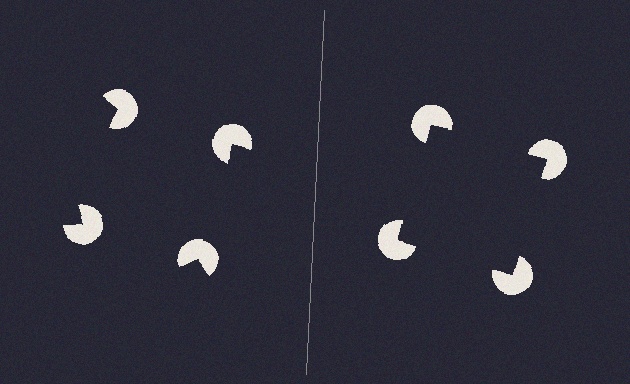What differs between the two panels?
The pac-man discs are positioned identically on both sides; only the wedge orientations differ. On the right they align to a square; on the left they are misaligned.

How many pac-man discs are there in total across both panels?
8 — 4 on each side.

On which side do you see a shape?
An illusory square appears on the right side. On the left side the wedge cuts are rotated, so no coherent shape forms.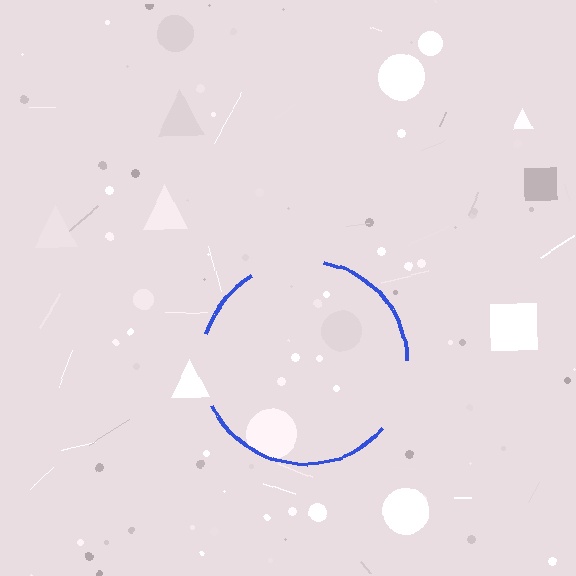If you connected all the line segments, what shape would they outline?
They would outline a circle.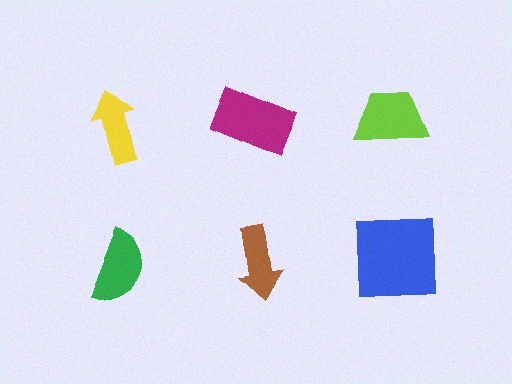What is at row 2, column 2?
A brown arrow.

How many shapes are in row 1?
3 shapes.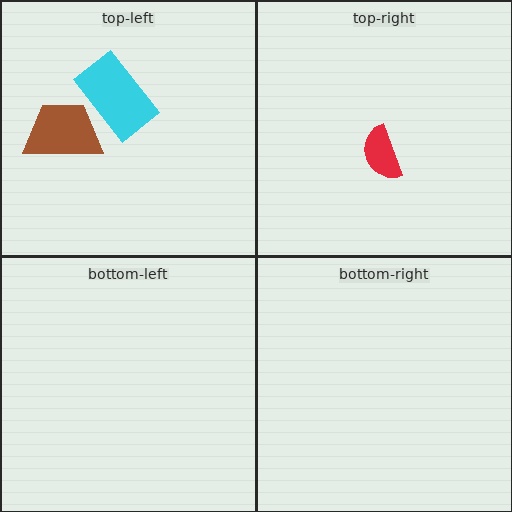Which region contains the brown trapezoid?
The top-left region.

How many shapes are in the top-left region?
2.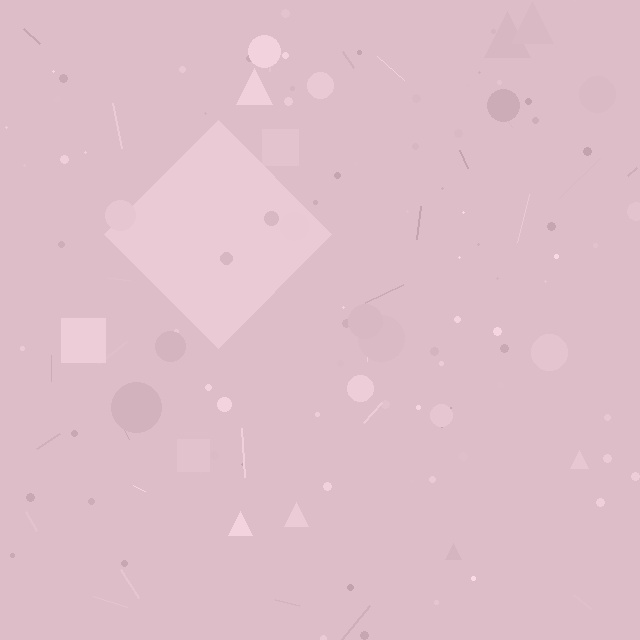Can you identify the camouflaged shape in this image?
The camouflaged shape is a diamond.